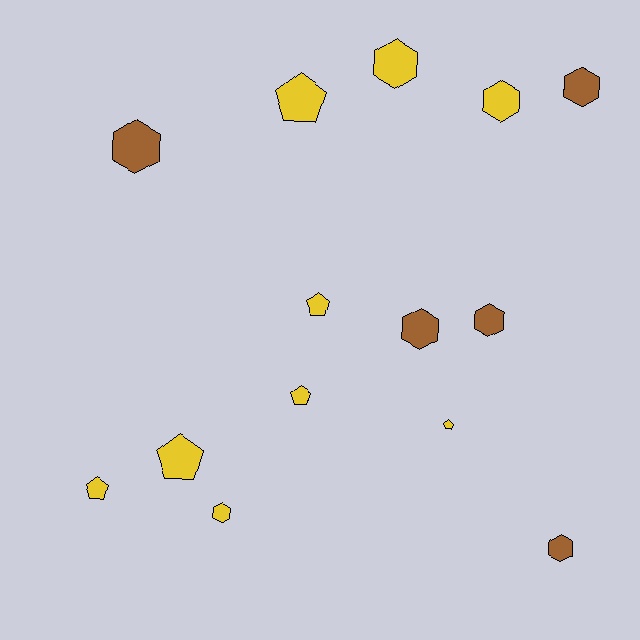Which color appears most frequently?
Yellow, with 9 objects.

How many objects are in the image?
There are 14 objects.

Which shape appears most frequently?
Hexagon, with 8 objects.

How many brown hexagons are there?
There are 5 brown hexagons.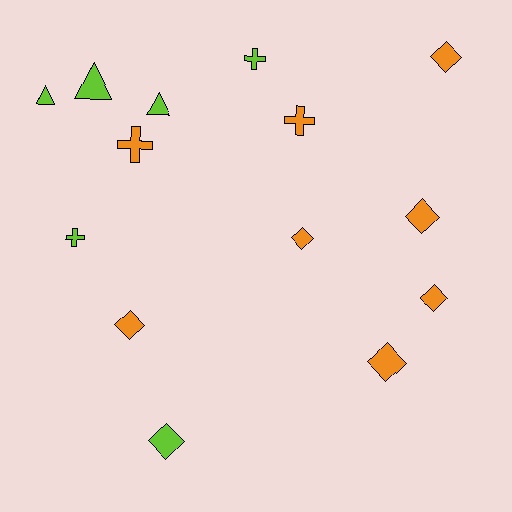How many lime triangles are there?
There are 3 lime triangles.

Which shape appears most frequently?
Diamond, with 7 objects.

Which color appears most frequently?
Orange, with 8 objects.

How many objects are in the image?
There are 14 objects.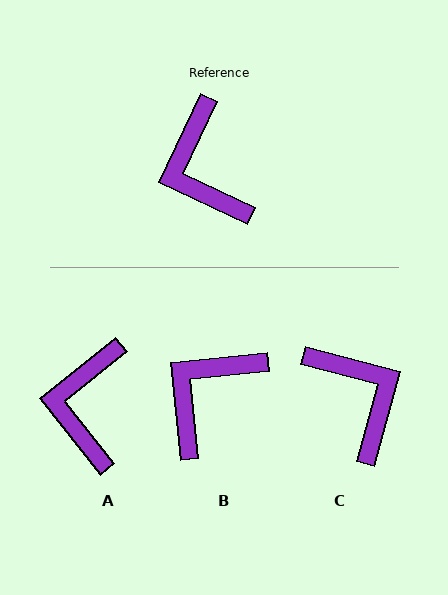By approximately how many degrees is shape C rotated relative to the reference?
Approximately 169 degrees clockwise.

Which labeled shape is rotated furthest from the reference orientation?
C, about 169 degrees away.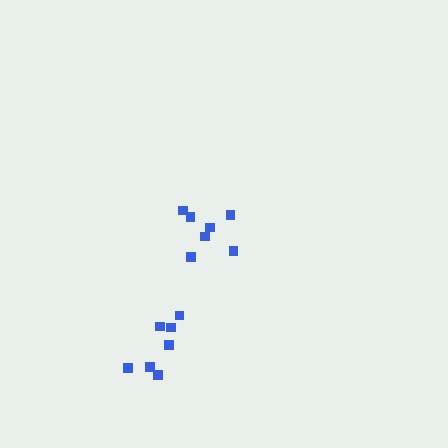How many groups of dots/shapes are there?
There are 2 groups.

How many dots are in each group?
Group 1: 7 dots, Group 2: 7 dots (14 total).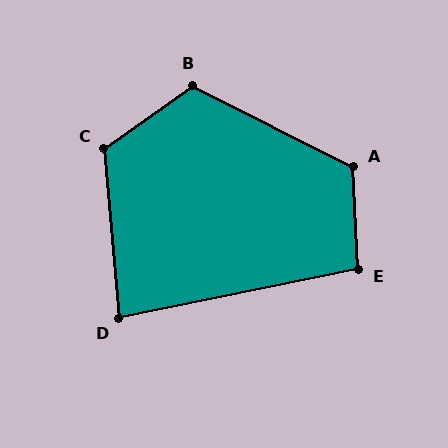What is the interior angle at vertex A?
Approximately 119 degrees (obtuse).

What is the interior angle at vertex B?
Approximately 118 degrees (obtuse).